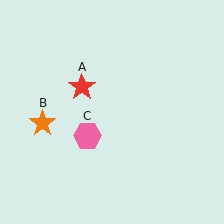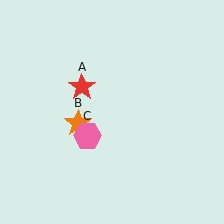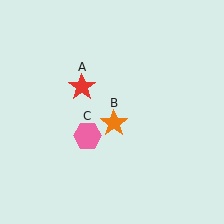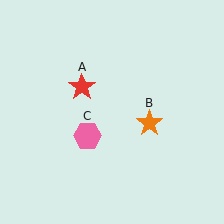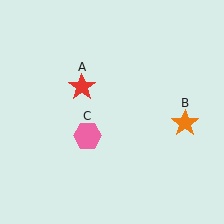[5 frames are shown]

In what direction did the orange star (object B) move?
The orange star (object B) moved right.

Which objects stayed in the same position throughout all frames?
Red star (object A) and pink hexagon (object C) remained stationary.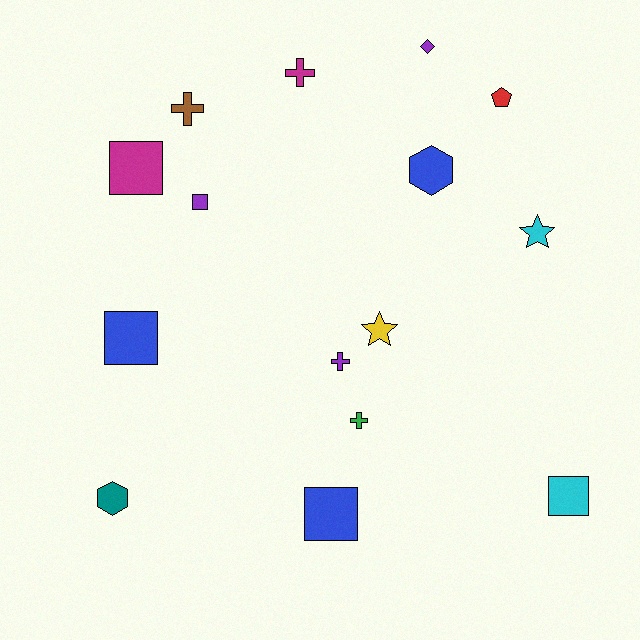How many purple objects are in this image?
There are 3 purple objects.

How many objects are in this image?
There are 15 objects.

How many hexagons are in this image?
There are 2 hexagons.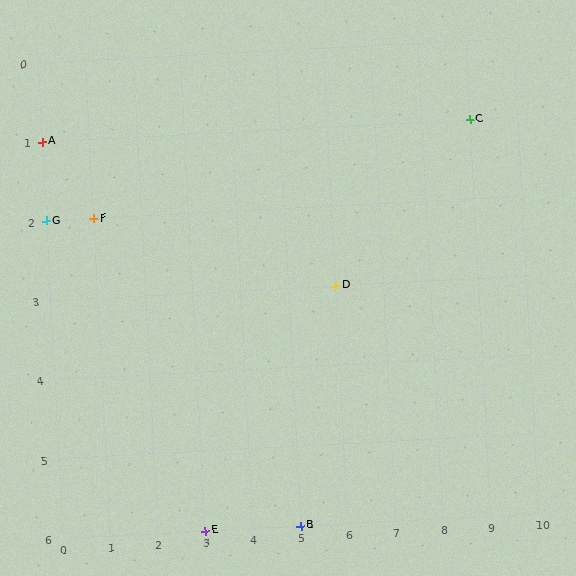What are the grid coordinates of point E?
Point E is at grid coordinates (3, 6).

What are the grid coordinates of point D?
Point D is at grid coordinates (6, 3).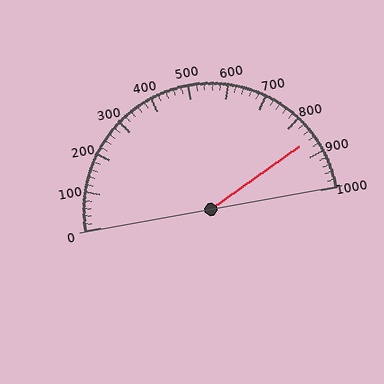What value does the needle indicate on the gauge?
The needle indicates approximately 860.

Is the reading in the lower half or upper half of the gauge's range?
The reading is in the upper half of the range (0 to 1000).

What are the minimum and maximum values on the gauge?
The gauge ranges from 0 to 1000.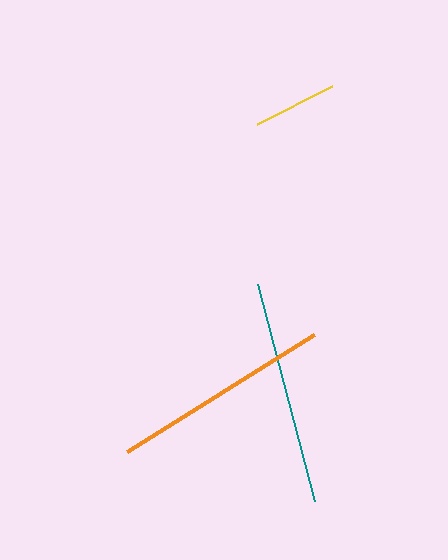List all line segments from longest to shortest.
From longest to shortest: teal, orange, yellow.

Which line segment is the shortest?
The yellow line is the shortest at approximately 84 pixels.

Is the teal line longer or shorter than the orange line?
The teal line is longer than the orange line.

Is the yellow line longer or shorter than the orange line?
The orange line is longer than the yellow line.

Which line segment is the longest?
The teal line is the longest at approximately 225 pixels.